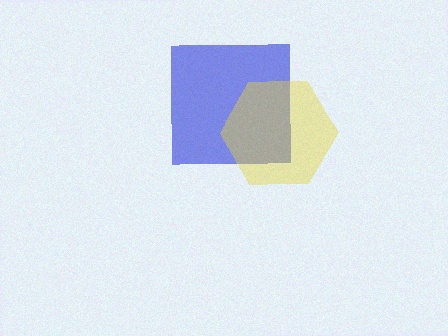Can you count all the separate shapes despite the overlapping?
Yes, there are 2 separate shapes.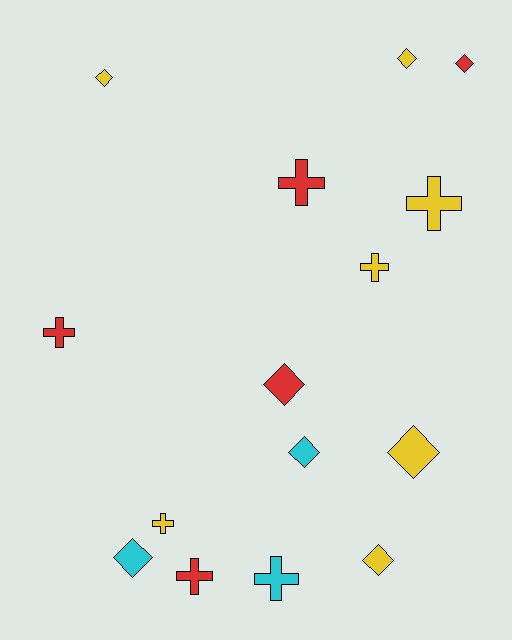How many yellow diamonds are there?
There are 4 yellow diamonds.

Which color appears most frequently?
Yellow, with 7 objects.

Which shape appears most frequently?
Diamond, with 8 objects.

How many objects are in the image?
There are 15 objects.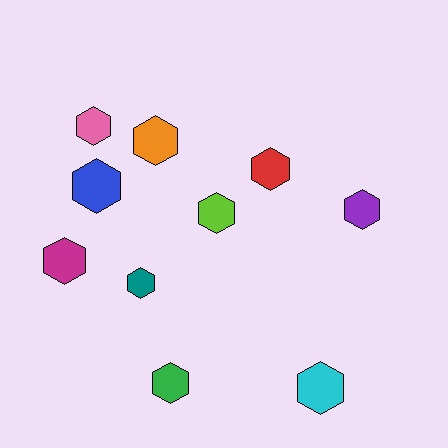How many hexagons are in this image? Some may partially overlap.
There are 10 hexagons.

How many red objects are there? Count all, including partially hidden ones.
There is 1 red object.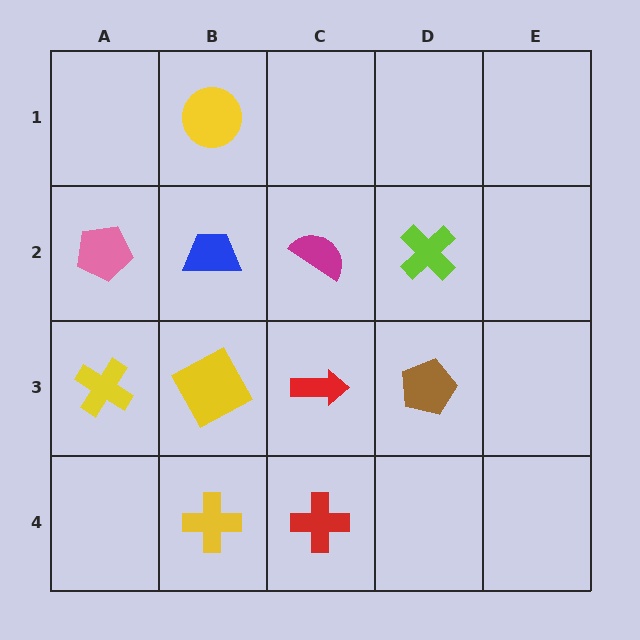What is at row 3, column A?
A yellow cross.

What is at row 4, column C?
A red cross.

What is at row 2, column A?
A pink pentagon.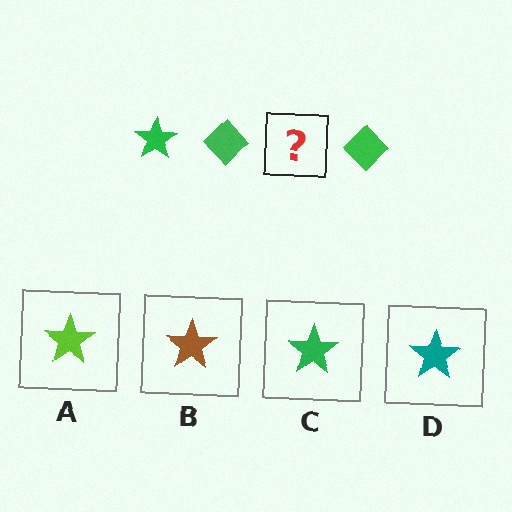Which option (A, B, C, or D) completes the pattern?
C.